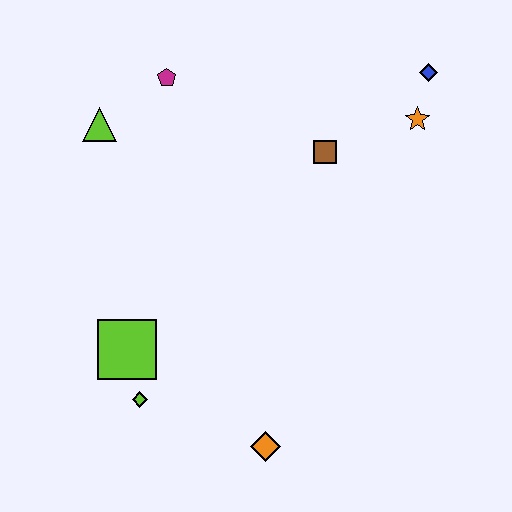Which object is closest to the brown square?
The orange star is closest to the brown square.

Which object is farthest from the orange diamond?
The blue diamond is farthest from the orange diamond.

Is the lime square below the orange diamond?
No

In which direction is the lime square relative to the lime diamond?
The lime square is above the lime diamond.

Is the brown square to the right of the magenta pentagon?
Yes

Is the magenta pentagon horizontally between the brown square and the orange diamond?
No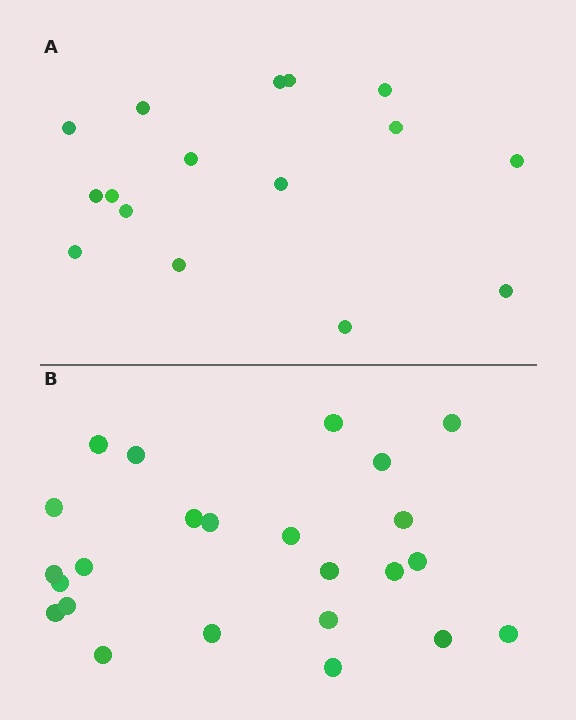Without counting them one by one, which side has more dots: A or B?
Region B (the bottom region) has more dots.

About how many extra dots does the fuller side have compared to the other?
Region B has roughly 8 or so more dots than region A.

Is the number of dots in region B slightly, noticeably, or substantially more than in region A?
Region B has substantially more. The ratio is roughly 1.5 to 1.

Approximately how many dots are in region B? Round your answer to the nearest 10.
About 20 dots. (The exact count is 24, which rounds to 20.)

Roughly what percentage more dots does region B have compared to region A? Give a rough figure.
About 50% more.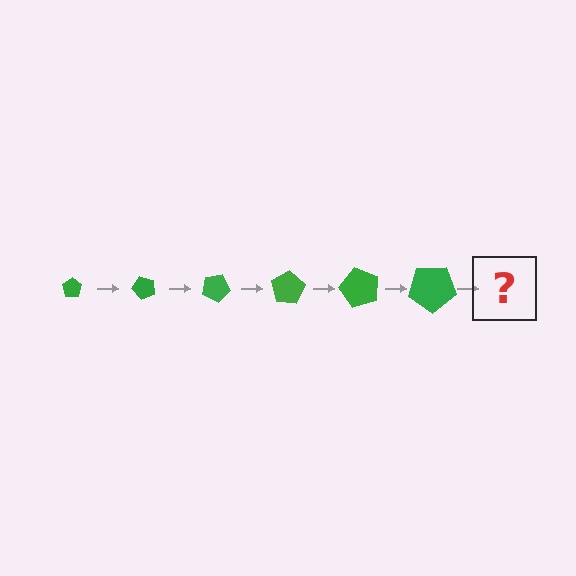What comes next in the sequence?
The next element should be a pentagon, larger than the previous one and rotated 300 degrees from the start.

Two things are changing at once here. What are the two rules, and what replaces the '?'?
The two rules are that the pentagon grows larger each step and it rotates 50 degrees each step. The '?' should be a pentagon, larger than the previous one and rotated 300 degrees from the start.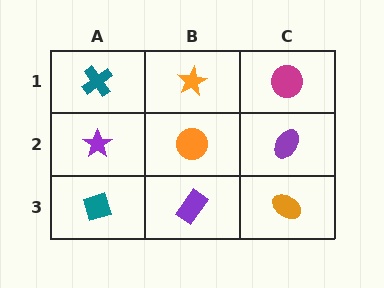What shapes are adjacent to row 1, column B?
An orange circle (row 2, column B), a teal cross (row 1, column A), a magenta circle (row 1, column C).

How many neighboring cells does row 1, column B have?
3.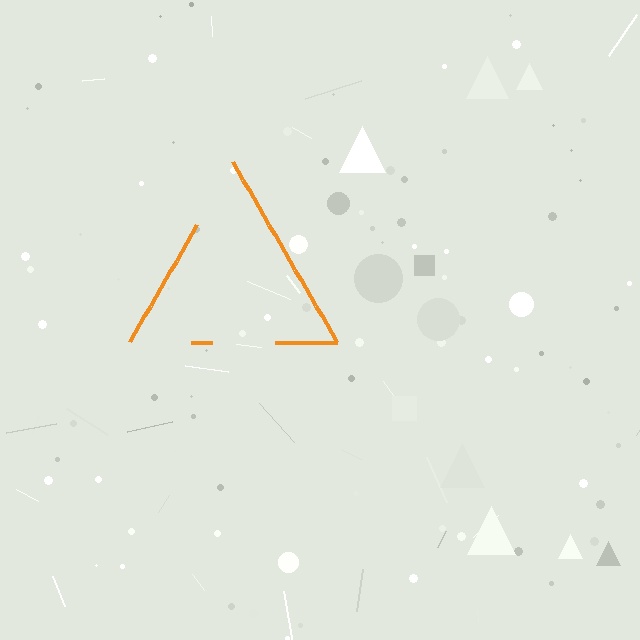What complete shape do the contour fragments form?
The contour fragments form a triangle.